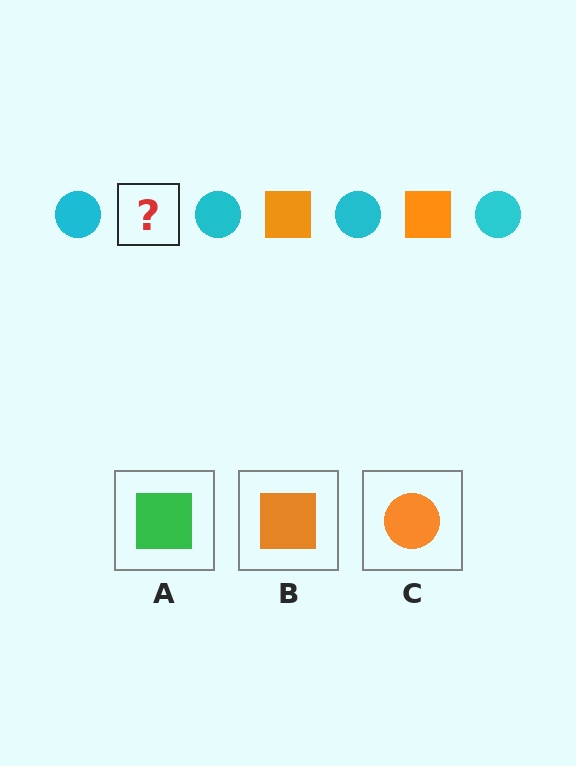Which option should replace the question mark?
Option B.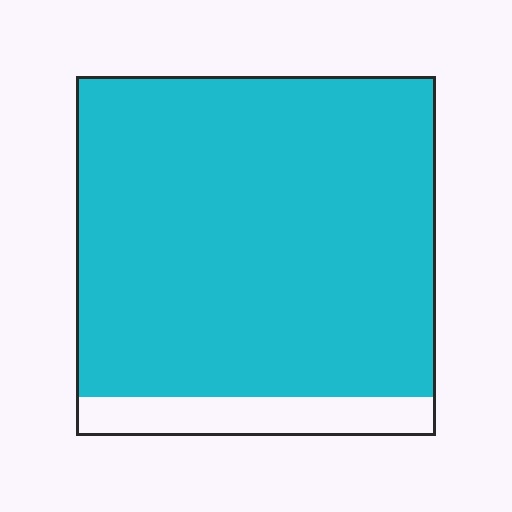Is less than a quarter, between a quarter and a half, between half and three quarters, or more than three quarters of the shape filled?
More than three quarters.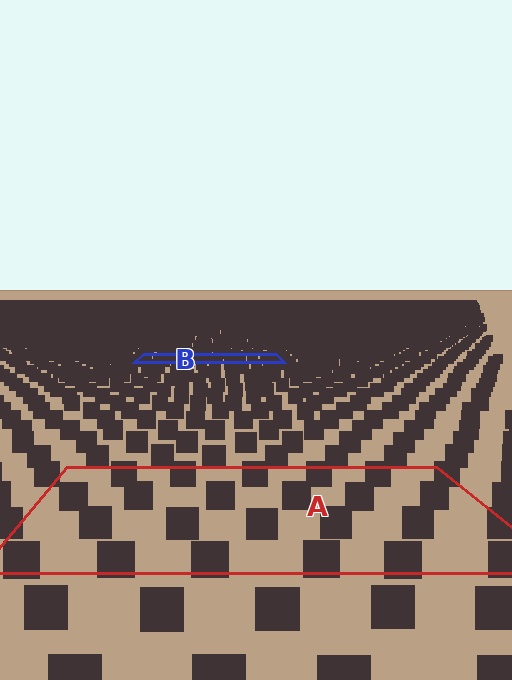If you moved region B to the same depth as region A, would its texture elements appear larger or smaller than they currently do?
They would appear larger. At a closer depth, the same texture elements are projected at a bigger on-screen size.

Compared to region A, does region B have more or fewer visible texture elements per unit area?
Region B has more texture elements per unit area — they are packed more densely because it is farther away.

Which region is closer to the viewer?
Region A is closer. The texture elements there are larger and more spread out.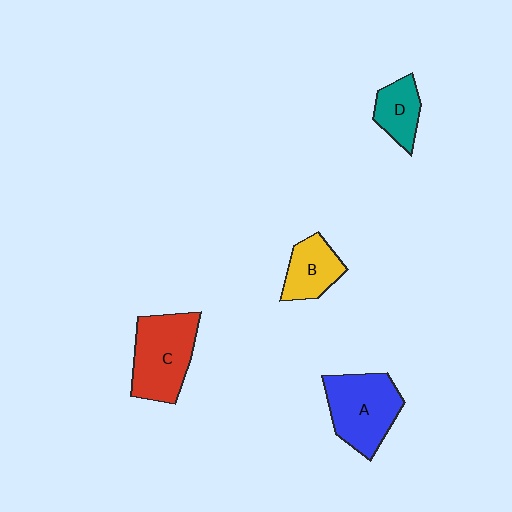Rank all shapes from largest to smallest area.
From largest to smallest: C (red), A (blue), B (yellow), D (teal).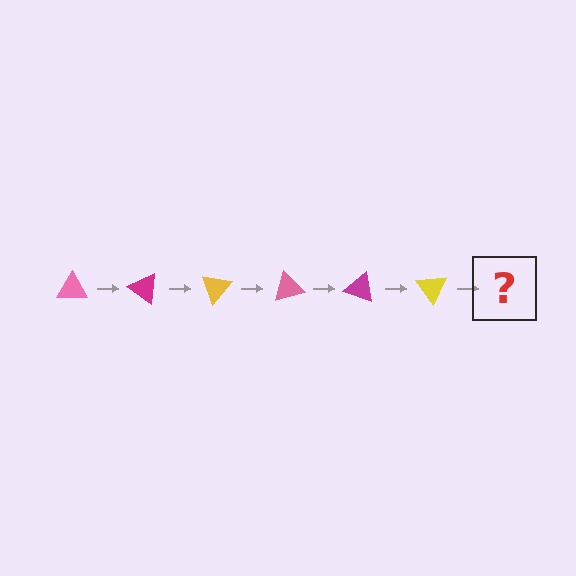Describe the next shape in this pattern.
It should be a pink triangle, rotated 210 degrees from the start.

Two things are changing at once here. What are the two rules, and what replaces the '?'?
The two rules are that it rotates 35 degrees each step and the color cycles through pink, magenta, and yellow. The '?' should be a pink triangle, rotated 210 degrees from the start.